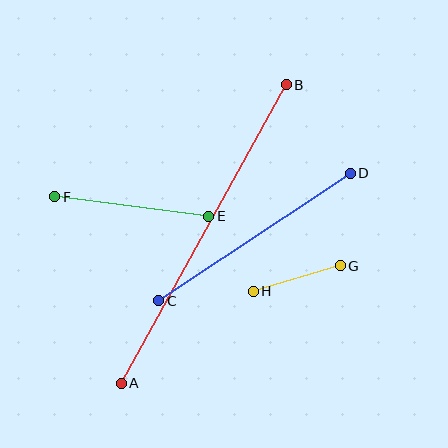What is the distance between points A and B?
The distance is approximately 341 pixels.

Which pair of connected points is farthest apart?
Points A and B are farthest apart.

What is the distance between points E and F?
The distance is approximately 155 pixels.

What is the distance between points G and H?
The distance is approximately 91 pixels.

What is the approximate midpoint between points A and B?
The midpoint is at approximately (204, 234) pixels.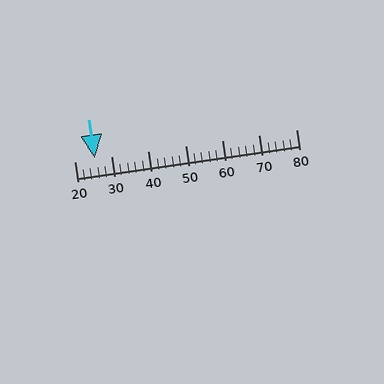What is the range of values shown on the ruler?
The ruler shows values from 20 to 80.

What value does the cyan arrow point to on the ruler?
The cyan arrow points to approximately 26.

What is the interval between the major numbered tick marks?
The major tick marks are spaced 10 units apart.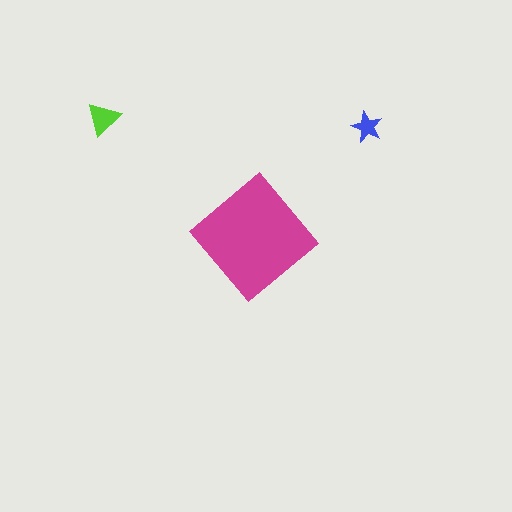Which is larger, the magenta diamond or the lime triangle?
The magenta diamond.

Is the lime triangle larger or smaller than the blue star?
Larger.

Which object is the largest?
The magenta diamond.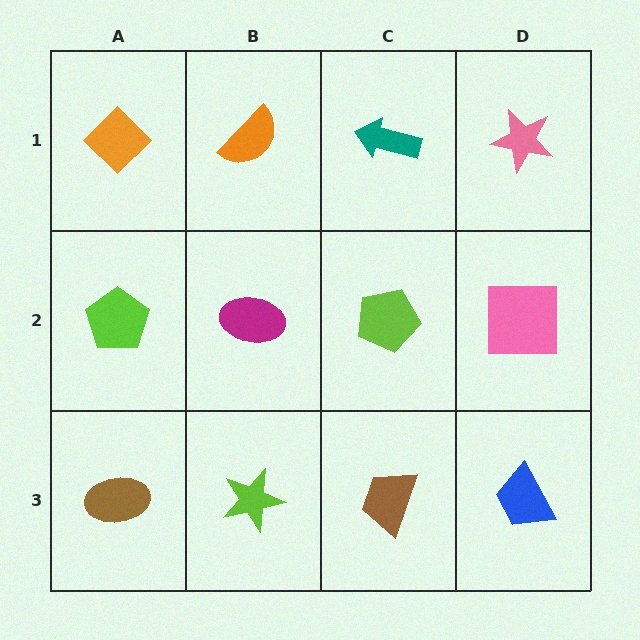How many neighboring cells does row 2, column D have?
3.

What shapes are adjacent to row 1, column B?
A magenta ellipse (row 2, column B), an orange diamond (row 1, column A), a teal arrow (row 1, column C).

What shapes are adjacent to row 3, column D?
A pink square (row 2, column D), a brown trapezoid (row 3, column C).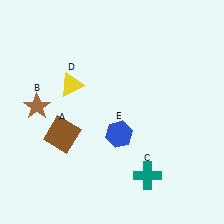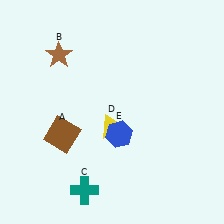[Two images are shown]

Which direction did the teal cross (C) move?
The teal cross (C) moved left.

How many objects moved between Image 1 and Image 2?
3 objects moved between the two images.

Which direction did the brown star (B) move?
The brown star (B) moved up.